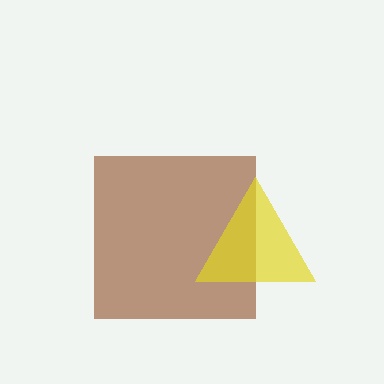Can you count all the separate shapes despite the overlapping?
Yes, there are 2 separate shapes.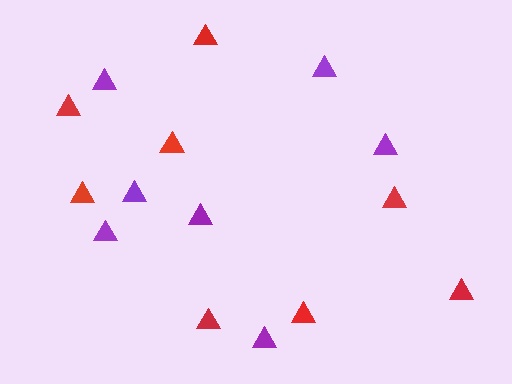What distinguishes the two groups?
There are 2 groups: one group of red triangles (8) and one group of purple triangles (7).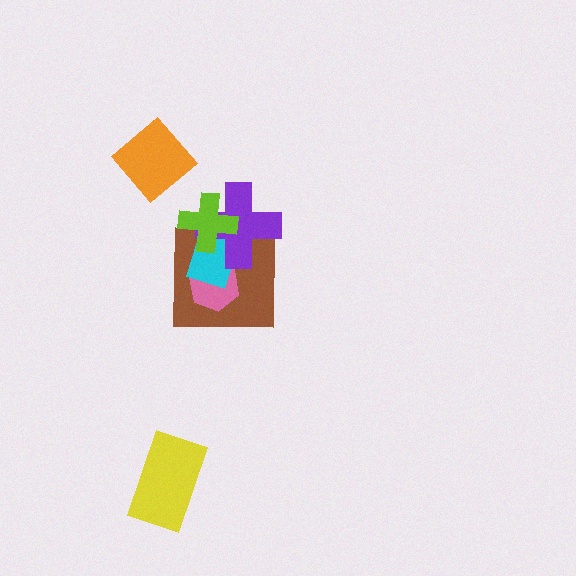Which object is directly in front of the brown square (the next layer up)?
The pink hexagon is directly in front of the brown square.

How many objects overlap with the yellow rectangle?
0 objects overlap with the yellow rectangle.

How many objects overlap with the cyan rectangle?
4 objects overlap with the cyan rectangle.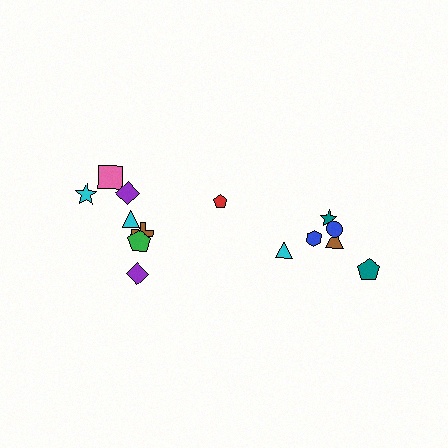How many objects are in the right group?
There are 6 objects.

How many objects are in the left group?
There are 8 objects.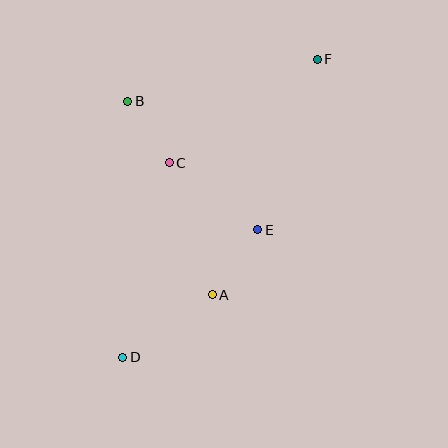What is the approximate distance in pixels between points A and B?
The distance between A and B is approximately 211 pixels.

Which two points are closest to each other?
Points B and C are closest to each other.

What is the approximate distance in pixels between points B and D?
The distance between B and D is approximately 256 pixels.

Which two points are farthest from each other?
Points D and F are farthest from each other.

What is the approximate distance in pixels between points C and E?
The distance between C and E is approximately 111 pixels.